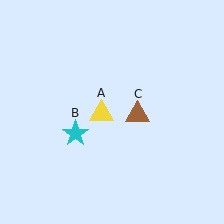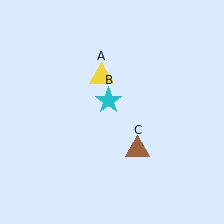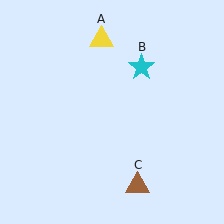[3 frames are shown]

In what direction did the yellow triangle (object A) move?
The yellow triangle (object A) moved up.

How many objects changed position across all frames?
3 objects changed position: yellow triangle (object A), cyan star (object B), brown triangle (object C).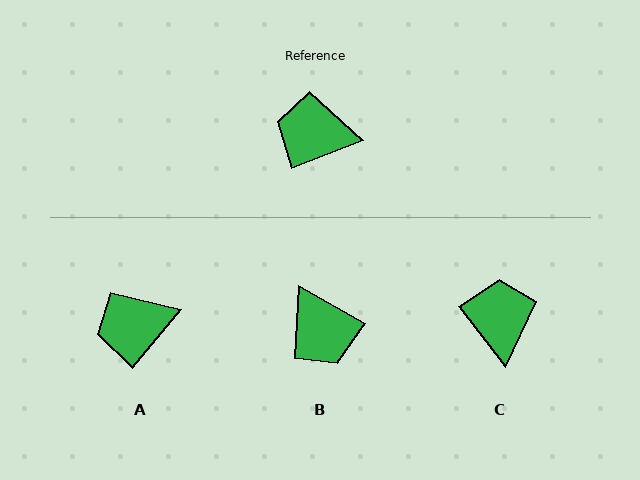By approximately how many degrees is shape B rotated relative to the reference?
Approximately 129 degrees counter-clockwise.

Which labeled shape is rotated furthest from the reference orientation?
B, about 129 degrees away.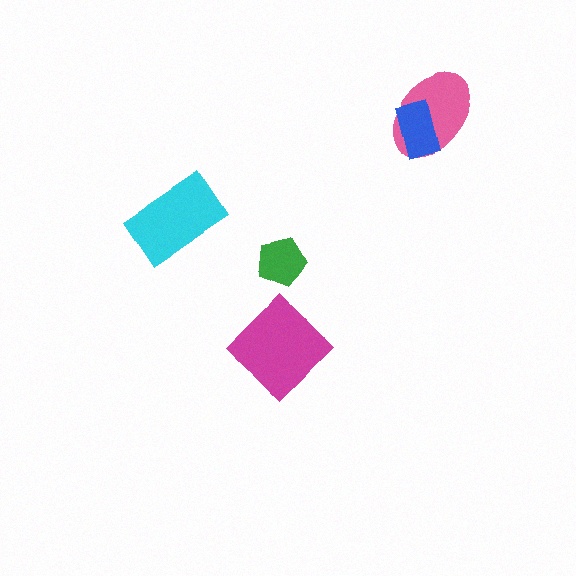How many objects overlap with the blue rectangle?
1 object overlaps with the blue rectangle.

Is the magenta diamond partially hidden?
No, no other shape covers it.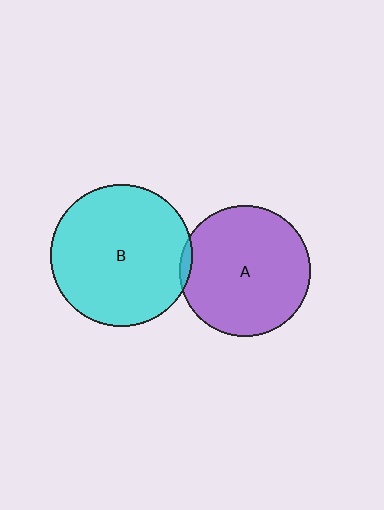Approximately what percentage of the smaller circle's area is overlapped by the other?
Approximately 5%.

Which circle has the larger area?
Circle B (cyan).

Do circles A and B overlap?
Yes.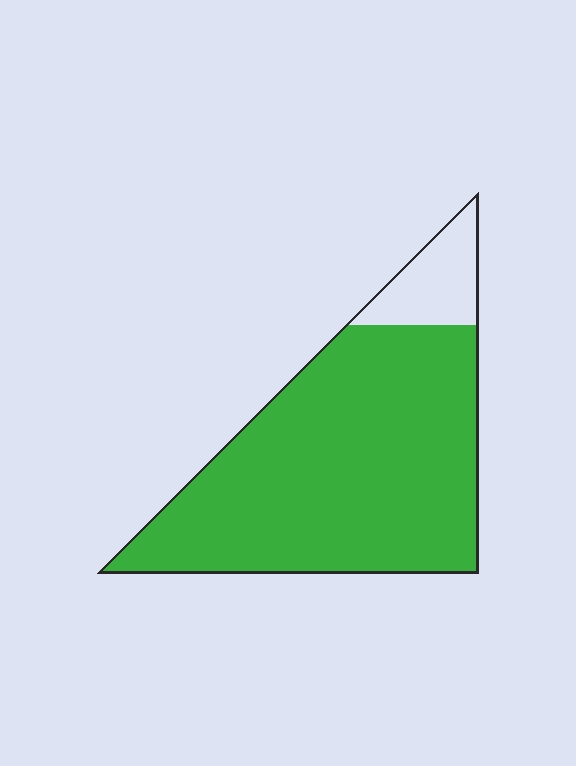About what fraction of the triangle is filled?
About seven eighths (7/8).